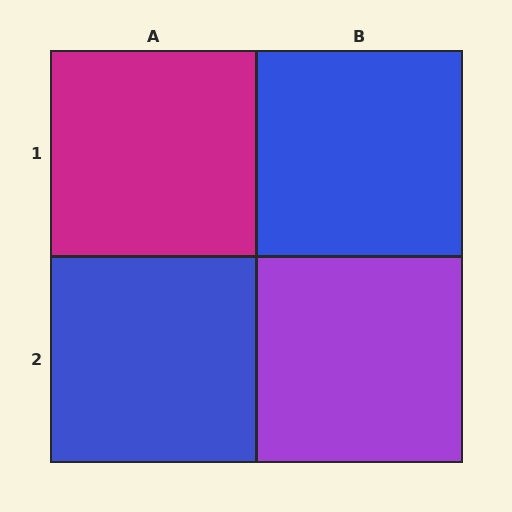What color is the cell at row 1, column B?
Blue.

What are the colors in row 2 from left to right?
Blue, purple.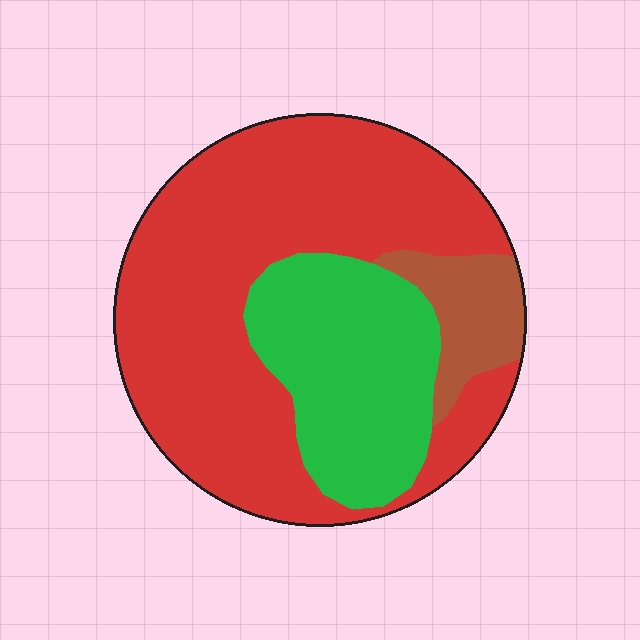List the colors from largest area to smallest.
From largest to smallest: red, green, brown.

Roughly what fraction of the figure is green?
Green takes up about one quarter (1/4) of the figure.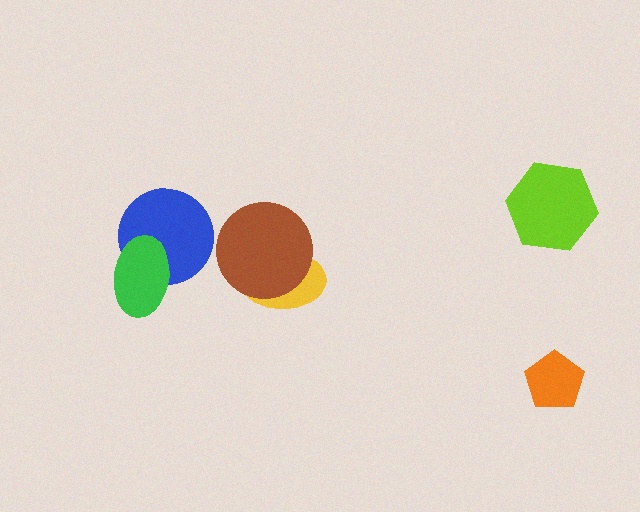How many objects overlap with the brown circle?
1 object overlaps with the brown circle.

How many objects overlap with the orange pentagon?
0 objects overlap with the orange pentagon.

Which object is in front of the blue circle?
The green ellipse is in front of the blue circle.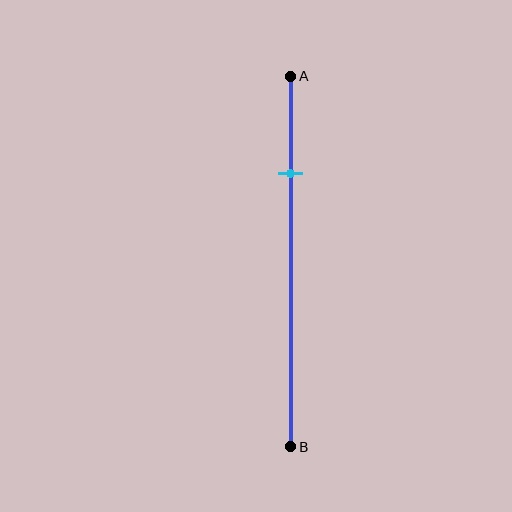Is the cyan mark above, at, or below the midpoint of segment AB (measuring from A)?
The cyan mark is above the midpoint of segment AB.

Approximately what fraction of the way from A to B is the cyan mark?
The cyan mark is approximately 25% of the way from A to B.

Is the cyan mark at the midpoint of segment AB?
No, the mark is at about 25% from A, not at the 50% midpoint.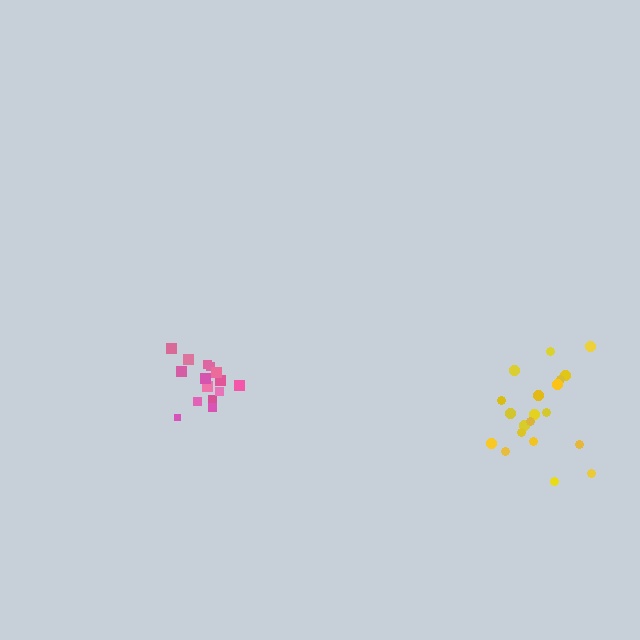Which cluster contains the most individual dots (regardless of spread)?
Yellow (20).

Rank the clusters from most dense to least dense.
pink, yellow.